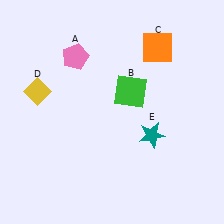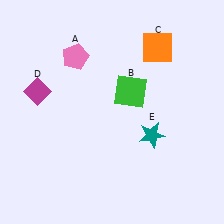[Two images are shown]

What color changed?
The diamond (D) changed from yellow in Image 1 to magenta in Image 2.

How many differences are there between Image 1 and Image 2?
There is 1 difference between the two images.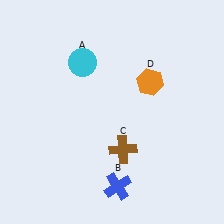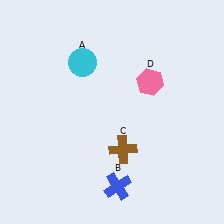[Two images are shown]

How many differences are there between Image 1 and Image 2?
There is 1 difference between the two images.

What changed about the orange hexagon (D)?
In Image 1, D is orange. In Image 2, it changed to pink.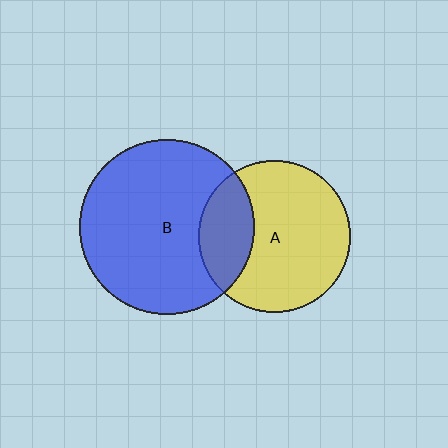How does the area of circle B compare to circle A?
Approximately 1.3 times.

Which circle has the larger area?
Circle B (blue).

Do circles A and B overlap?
Yes.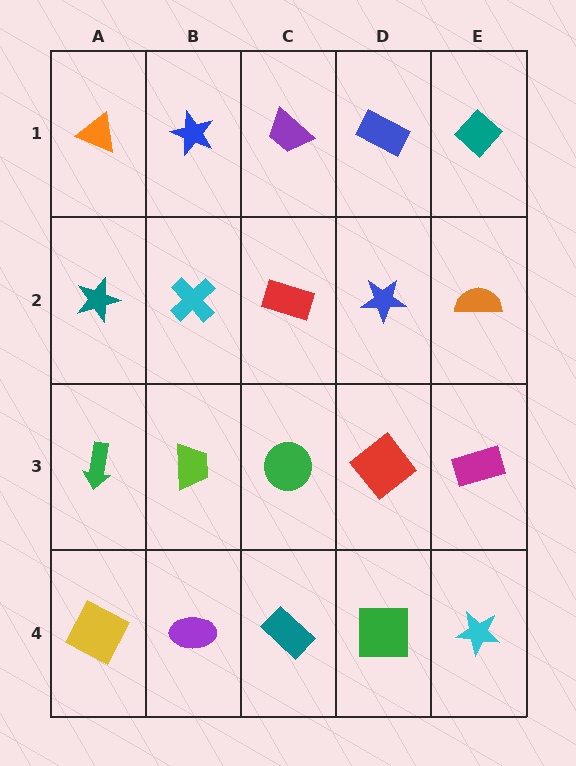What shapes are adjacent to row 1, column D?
A blue star (row 2, column D), a purple trapezoid (row 1, column C), a teal diamond (row 1, column E).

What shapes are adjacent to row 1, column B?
A cyan cross (row 2, column B), an orange triangle (row 1, column A), a purple trapezoid (row 1, column C).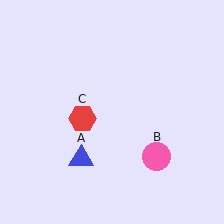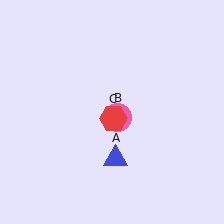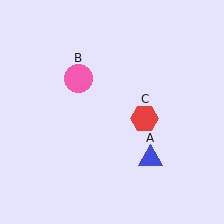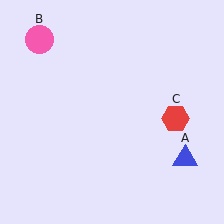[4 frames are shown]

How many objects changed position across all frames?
3 objects changed position: blue triangle (object A), pink circle (object B), red hexagon (object C).